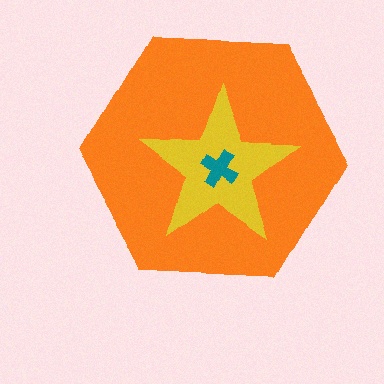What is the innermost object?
The teal cross.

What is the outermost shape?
The orange hexagon.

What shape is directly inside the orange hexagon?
The yellow star.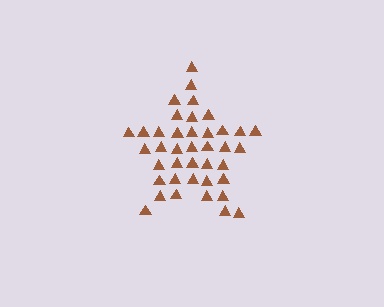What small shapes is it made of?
It is made of small triangles.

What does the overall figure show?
The overall figure shows a star.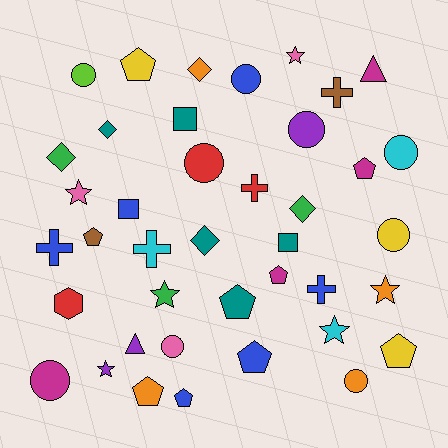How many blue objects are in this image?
There are 6 blue objects.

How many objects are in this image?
There are 40 objects.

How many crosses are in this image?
There are 5 crosses.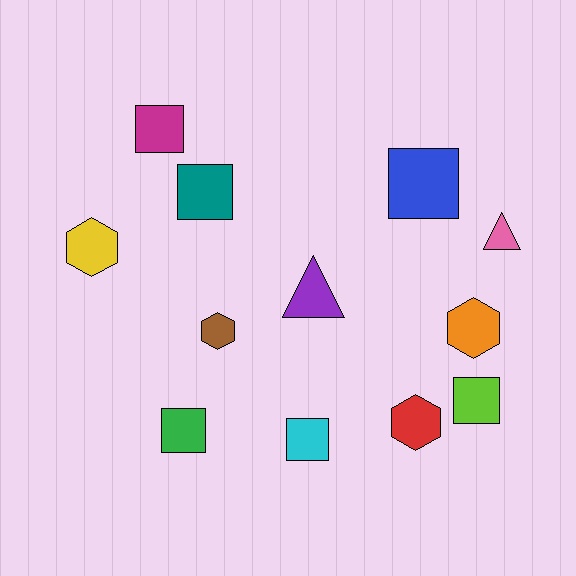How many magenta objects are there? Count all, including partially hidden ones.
There is 1 magenta object.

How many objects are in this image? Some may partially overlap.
There are 12 objects.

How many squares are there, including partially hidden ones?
There are 6 squares.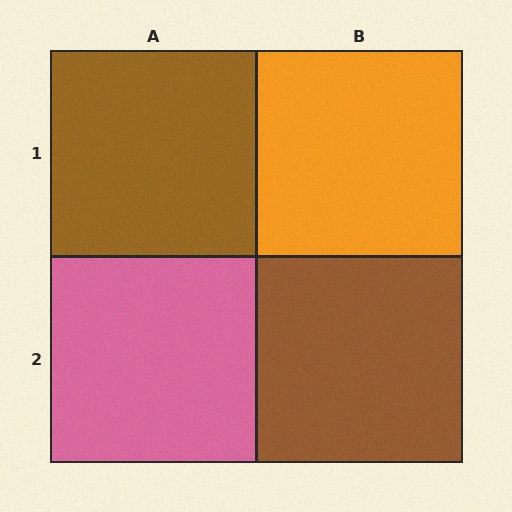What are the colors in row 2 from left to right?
Pink, brown.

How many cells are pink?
1 cell is pink.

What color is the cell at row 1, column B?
Orange.